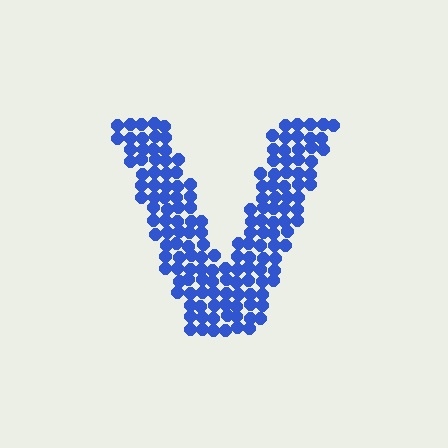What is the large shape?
The large shape is the letter V.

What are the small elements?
The small elements are circles.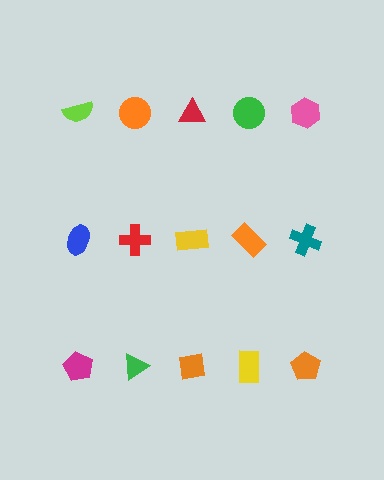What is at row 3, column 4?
A yellow rectangle.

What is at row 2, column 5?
A teal cross.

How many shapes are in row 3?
5 shapes.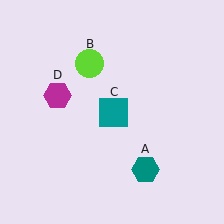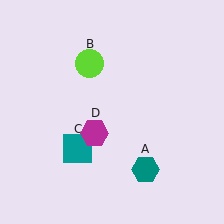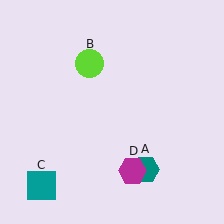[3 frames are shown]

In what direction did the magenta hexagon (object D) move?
The magenta hexagon (object D) moved down and to the right.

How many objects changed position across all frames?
2 objects changed position: teal square (object C), magenta hexagon (object D).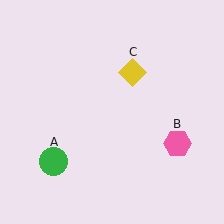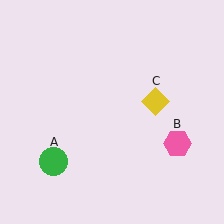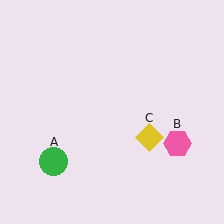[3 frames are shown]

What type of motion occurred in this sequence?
The yellow diamond (object C) rotated clockwise around the center of the scene.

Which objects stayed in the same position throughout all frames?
Green circle (object A) and pink hexagon (object B) remained stationary.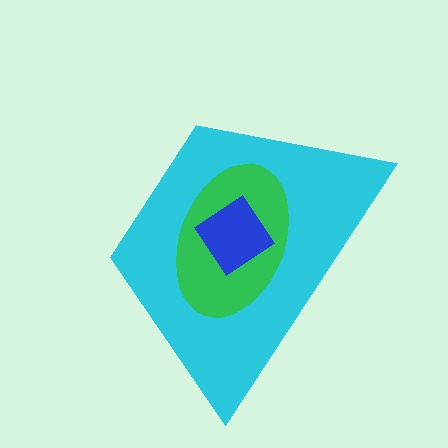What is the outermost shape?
The cyan trapezoid.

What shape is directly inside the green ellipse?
The blue diamond.